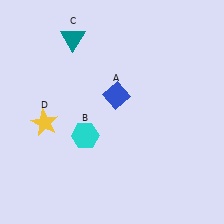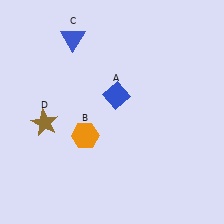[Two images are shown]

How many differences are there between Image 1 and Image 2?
There are 3 differences between the two images.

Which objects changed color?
B changed from cyan to orange. C changed from teal to blue. D changed from yellow to brown.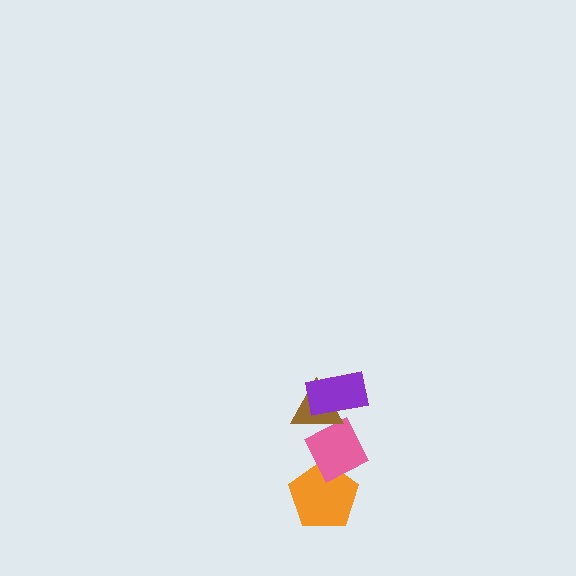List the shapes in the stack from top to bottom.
From top to bottom: the purple rectangle, the brown triangle, the pink diamond, the orange pentagon.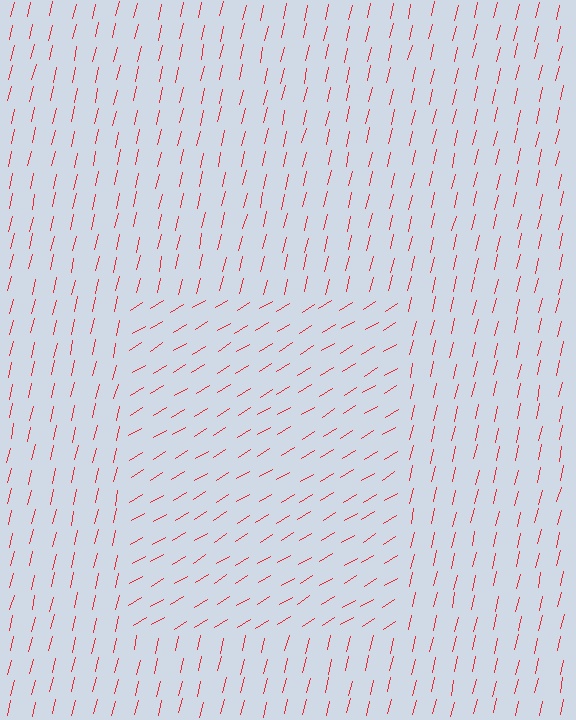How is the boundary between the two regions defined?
The boundary is defined purely by a change in line orientation (approximately 45 degrees difference). All lines are the same color and thickness.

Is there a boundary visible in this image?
Yes, there is a texture boundary formed by a change in line orientation.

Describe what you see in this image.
The image is filled with small red line segments. A rectangle region in the image has lines oriented differently from the surrounding lines, creating a visible texture boundary.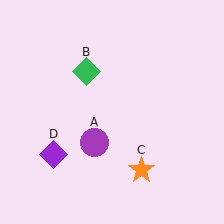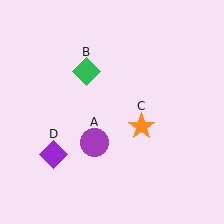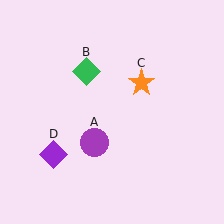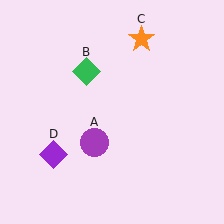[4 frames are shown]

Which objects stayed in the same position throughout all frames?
Purple circle (object A) and green diamond (object B) and purple diamond (object D) remained stationary.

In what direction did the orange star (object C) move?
The orange star (object C) moved up.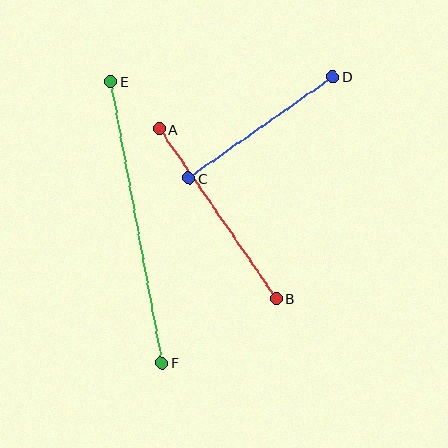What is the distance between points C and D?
The distance is approximately 177 pixels.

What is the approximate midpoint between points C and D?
The midpoint is at approximately (261, 128) pixels.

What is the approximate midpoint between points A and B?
The midpoint is at approximately (218, 214) pixels.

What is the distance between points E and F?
The distance is approximately 286 pixels.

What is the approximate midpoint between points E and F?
The midpoint is at approximately (136, 222) pixels.